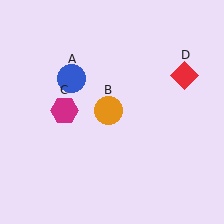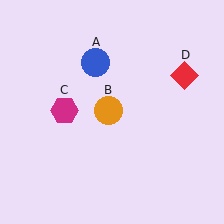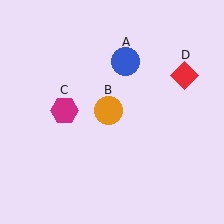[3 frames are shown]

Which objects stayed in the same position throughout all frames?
Orange circle (object B) and magenta hexagon (object C) and red diamond (object D) remained stationary.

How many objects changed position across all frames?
1 object changed position: blue circle (object A).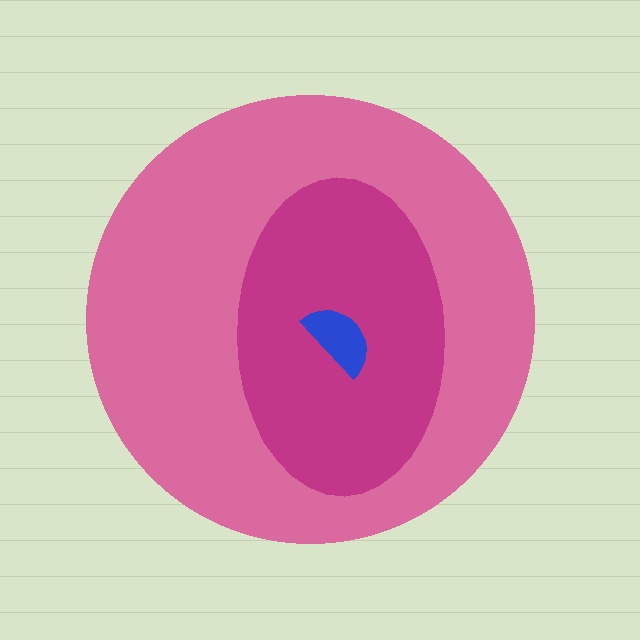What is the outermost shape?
The pink circle.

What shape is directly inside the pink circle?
The magenta ellipse.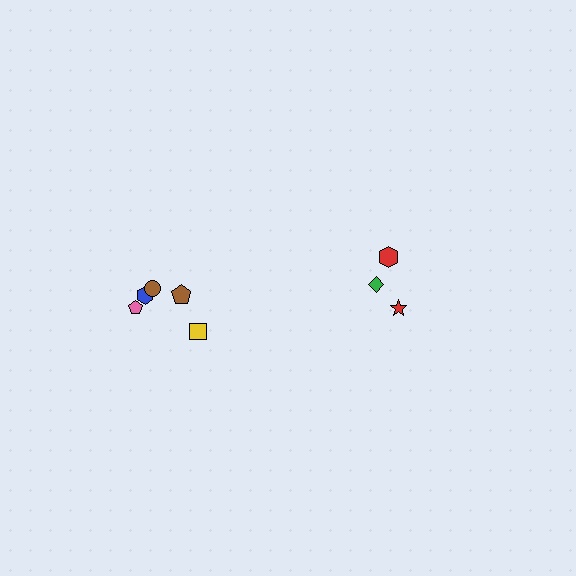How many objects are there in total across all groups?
There are 8 objects.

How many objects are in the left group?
There are 5 objects.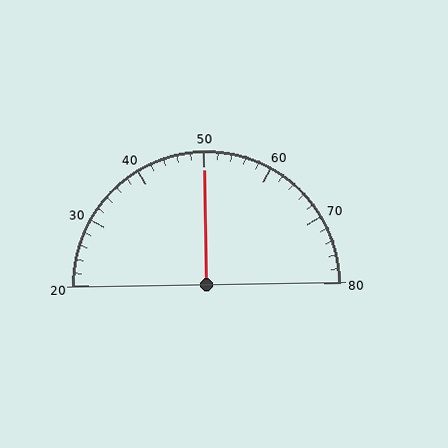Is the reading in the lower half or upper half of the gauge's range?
The reading is in the upper half of the range (20 to 80).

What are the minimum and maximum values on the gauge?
The gauge ranges from 20 to 80.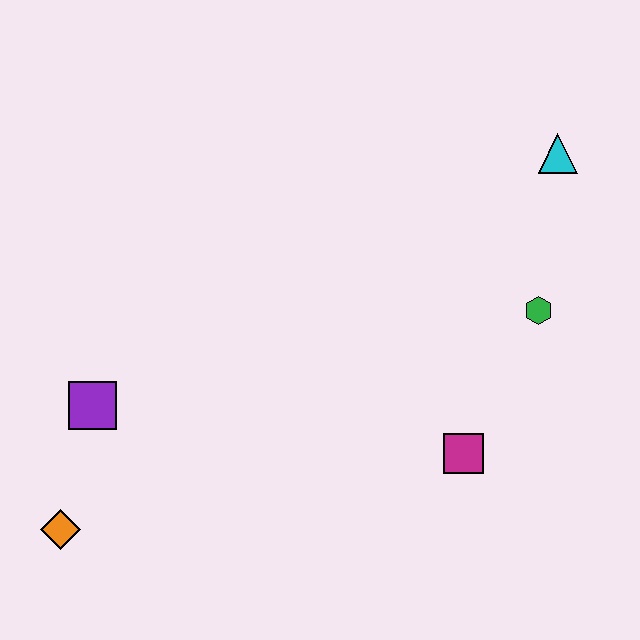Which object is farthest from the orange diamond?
The cyan triangle is farthest from the orange diamond.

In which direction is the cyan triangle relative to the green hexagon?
The cyan triangle is above the green hexagon.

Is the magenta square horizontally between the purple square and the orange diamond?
No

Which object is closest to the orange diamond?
The purple square is closest to the orange diamond.